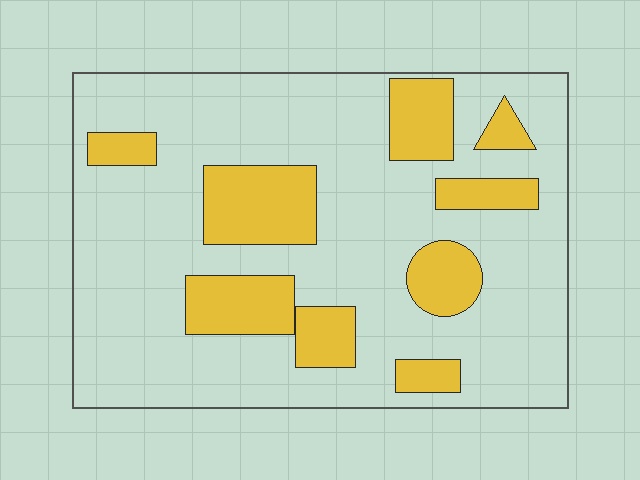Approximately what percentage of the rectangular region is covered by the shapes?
Approximately 25%.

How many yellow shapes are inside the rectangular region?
9.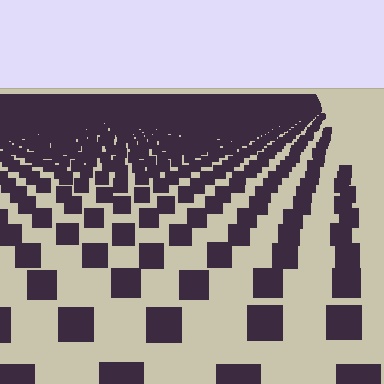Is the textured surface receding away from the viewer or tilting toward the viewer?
The surface is receding away from the viewer. Texture elements get smaller and denser toward the top.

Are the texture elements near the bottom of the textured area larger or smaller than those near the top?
Larger. Near the bottom, elements are closer to the viewer and appear at a bigger on-screen size.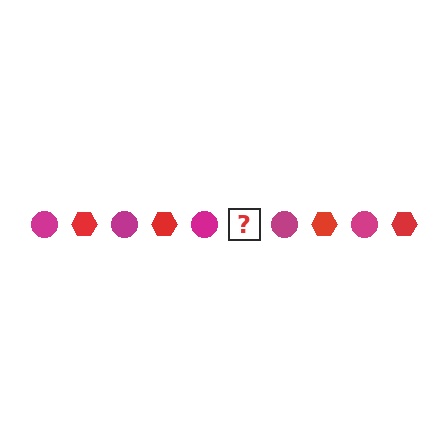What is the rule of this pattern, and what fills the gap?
The rule is that the pattern alternates between magenta circle and red hexagon. The gap should be filled with a red hexagon.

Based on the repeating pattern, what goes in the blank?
The blank should be a red hexagon.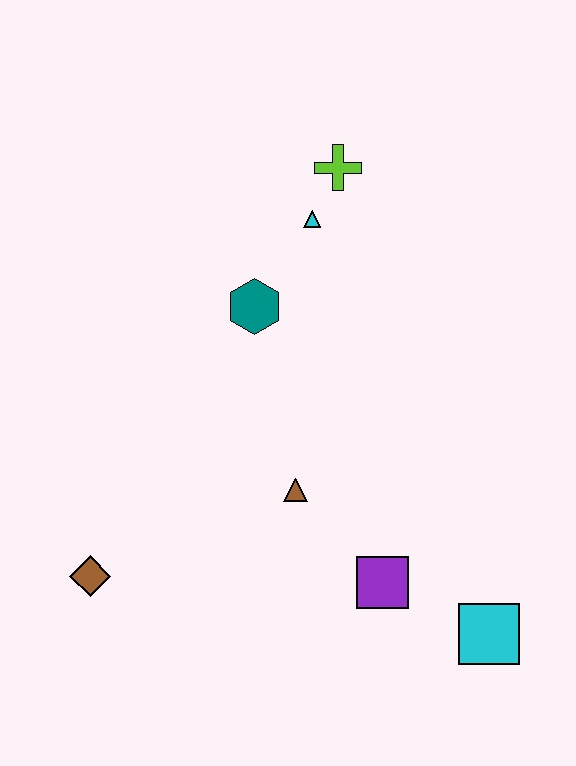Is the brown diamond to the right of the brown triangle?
No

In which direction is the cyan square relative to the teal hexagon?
The cyan square is below the teal hexagon.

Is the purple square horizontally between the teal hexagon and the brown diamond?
No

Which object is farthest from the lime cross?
The cyan square is farthest from the lime cross.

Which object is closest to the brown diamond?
The brown triangle is closest to the brown diamond.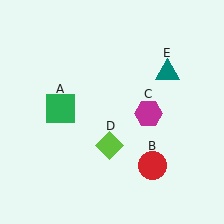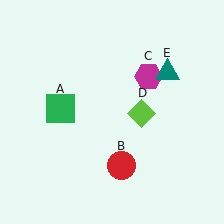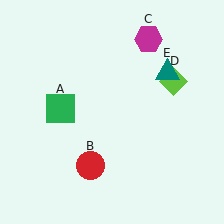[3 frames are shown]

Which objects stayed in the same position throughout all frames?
Green square (object A) and teal triangle (object E) remained stationary.